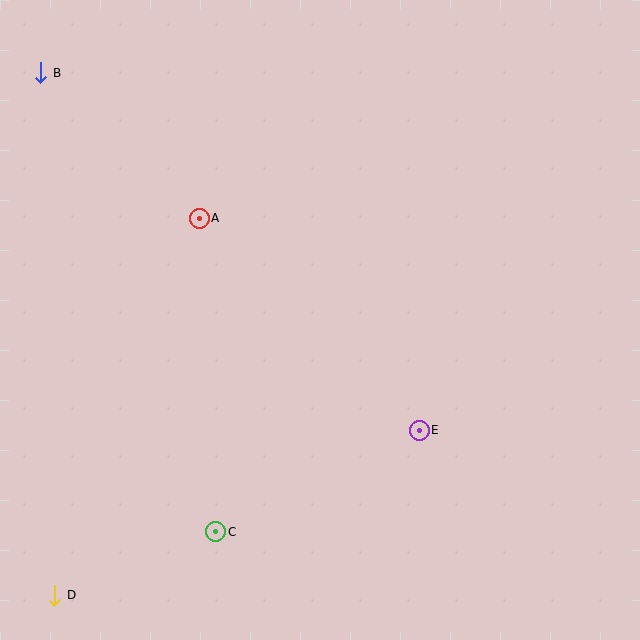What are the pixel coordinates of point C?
Point C is at (216, 532).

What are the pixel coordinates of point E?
Point E is at (419, 430).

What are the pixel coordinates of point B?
Point B is at (41, 73).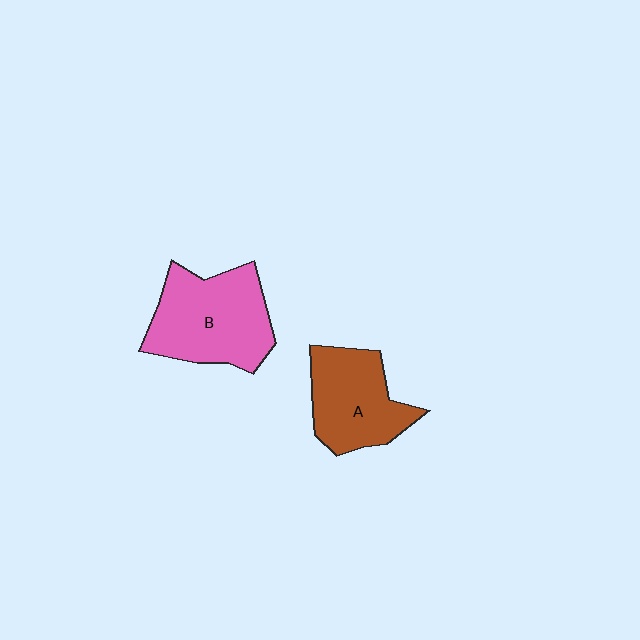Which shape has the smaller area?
Shape A (brown).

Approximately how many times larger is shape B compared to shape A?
Approximately 1.3 times.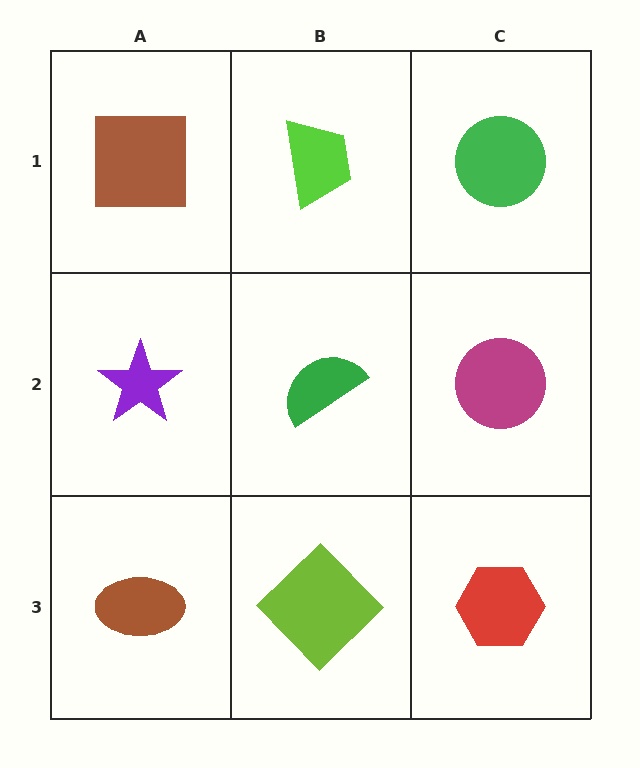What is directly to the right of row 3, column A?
A lime diamond.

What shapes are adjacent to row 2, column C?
A green circle (row 1, column C), a red hexagon (row 3, column C), a green semicircle (row 2, column B).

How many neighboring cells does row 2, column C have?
3.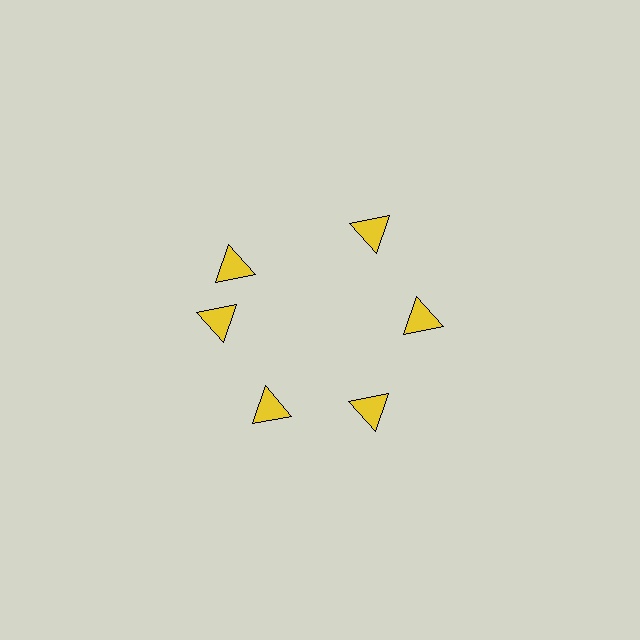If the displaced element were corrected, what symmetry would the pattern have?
It would have 6-fold rotational symmetry — the pattern would map onto itself every 60 degrees.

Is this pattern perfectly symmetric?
No. The 6 yellow triangles are arranged in a ring, but one element near the 11 o'clock position is rotated out of alignment along the ring, breaking the 6-fold rotational symmetry.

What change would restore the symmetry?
The symmetry would be restored by rotating it back into even spacing with its neighbors so that all 6 triangles sit at equal angles and equal distance from the center.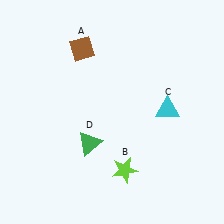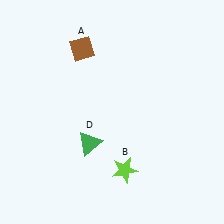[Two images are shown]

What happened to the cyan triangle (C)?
The cyan triangle (C) was removed in Image 2. It was in the top-right area of Image 1.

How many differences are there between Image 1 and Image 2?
There is 1 difference between the two images.